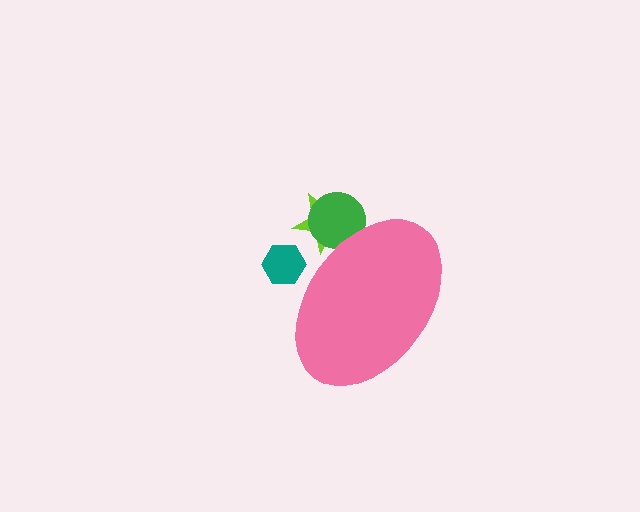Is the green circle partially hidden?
Yes, the green circle is partially hidden behind the pink ellipse.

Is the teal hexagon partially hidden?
Yes, the teal hexagon is partially hidden behind the pink ellipse.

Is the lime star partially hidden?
Yes, the lime star is partially hidden behind the pink ellipse.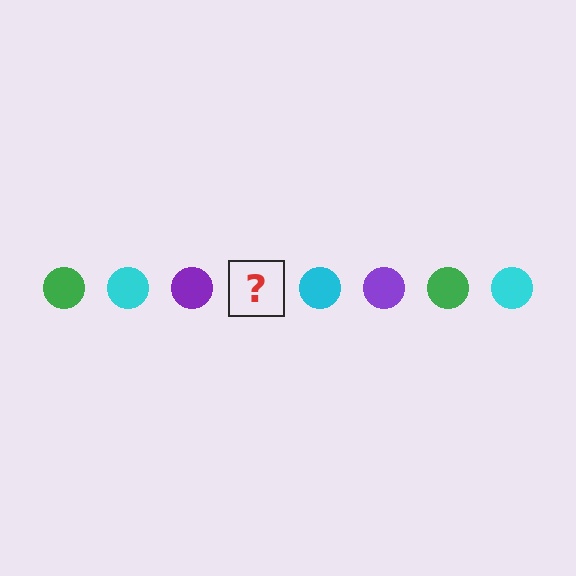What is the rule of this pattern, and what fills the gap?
The rule is that the pattern cycles through green, cyan, purple circles. The gap should be filled with a green circle.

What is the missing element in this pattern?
The missing element is a green circle.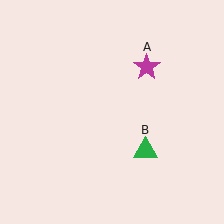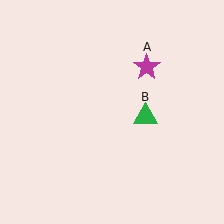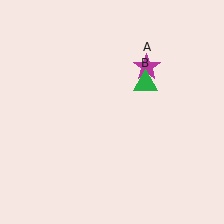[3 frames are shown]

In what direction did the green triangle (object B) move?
The green triangle (object B) moved up.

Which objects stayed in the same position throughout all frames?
Magenta star (object A) remained stationary.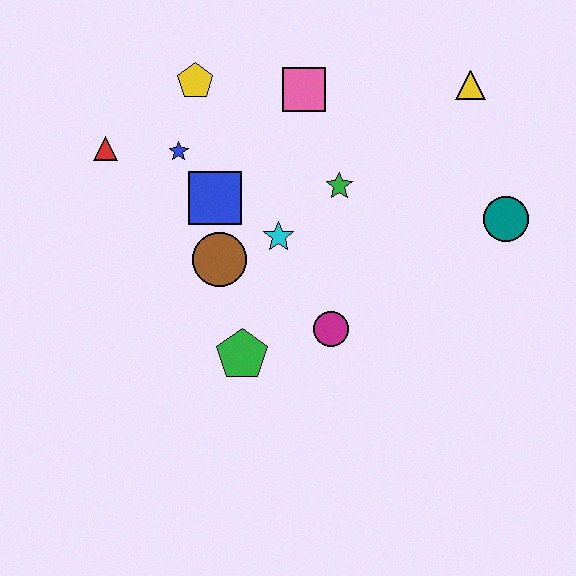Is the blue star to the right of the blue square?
No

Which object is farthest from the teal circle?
The red triangle is farthest from the teal circle.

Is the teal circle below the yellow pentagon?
Yes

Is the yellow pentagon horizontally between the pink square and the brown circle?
No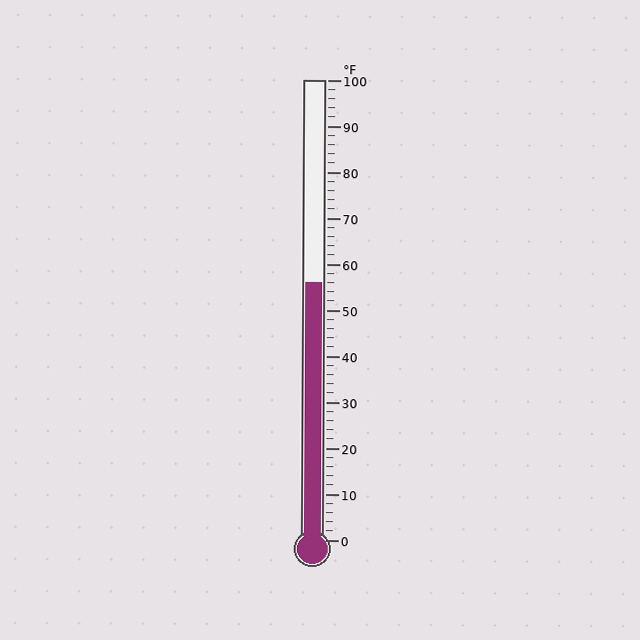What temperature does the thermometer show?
The thermometer shows approximately 56°F.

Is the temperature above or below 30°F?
The temperature is above 30°F.